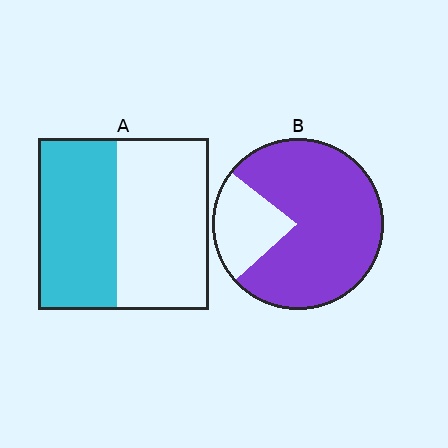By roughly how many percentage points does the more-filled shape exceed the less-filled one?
By roughly 30 percentage points (B over A).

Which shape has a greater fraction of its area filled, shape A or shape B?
Shape B.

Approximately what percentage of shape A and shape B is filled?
A is approximately 45% and B is approximately 80%.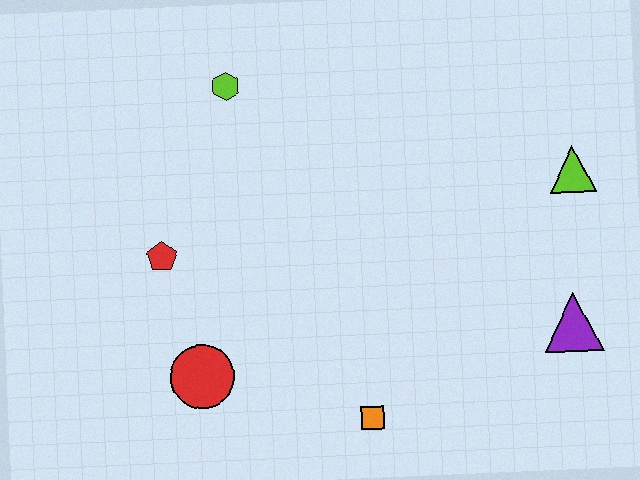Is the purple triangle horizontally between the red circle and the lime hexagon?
No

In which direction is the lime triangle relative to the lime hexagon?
The lime triangle is to the right of the lime hexagon.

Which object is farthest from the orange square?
The lime hexagon is farthest from the orange square.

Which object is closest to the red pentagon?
The red circle is closest to the red pentagon.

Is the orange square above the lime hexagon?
No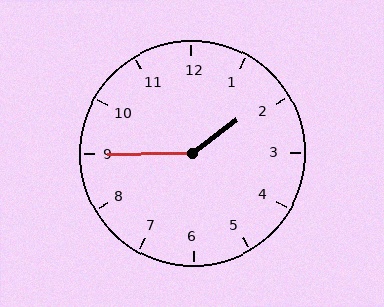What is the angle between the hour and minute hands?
Approximately 142 degrees.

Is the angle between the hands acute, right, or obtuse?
It is obtuse.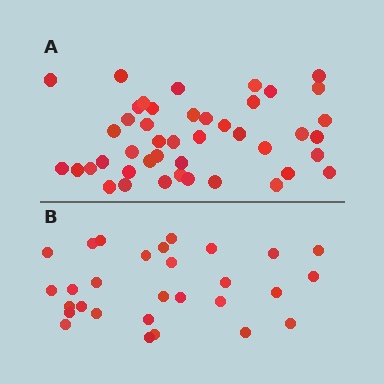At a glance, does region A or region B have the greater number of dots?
Region A (the top region) has more dots.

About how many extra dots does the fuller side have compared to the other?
Region A has approximately 15 more dots than region B.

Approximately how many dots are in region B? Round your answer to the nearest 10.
About 30 dots. (The exact count is 29, which rounds to 30.)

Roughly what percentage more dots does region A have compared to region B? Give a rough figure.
About 50% more.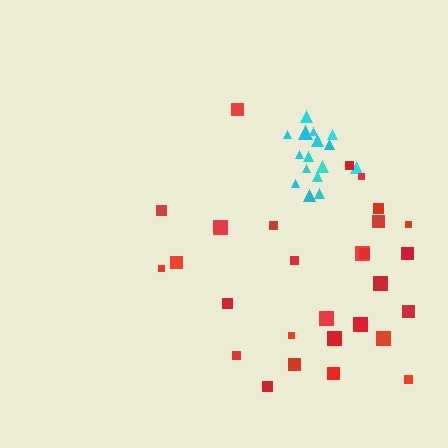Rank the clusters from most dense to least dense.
cyan, red.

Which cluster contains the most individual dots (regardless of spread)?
Red (29).